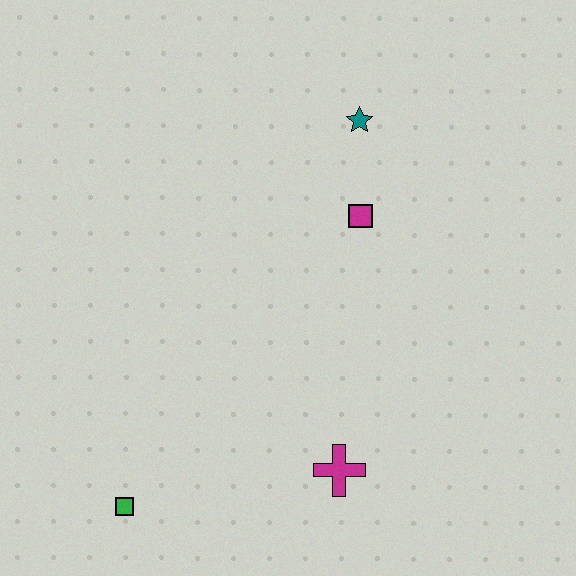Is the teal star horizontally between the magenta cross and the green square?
No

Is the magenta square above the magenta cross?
Yes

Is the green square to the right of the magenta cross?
No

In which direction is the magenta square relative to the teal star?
The magenta square is below the teal star.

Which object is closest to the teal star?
The magenta square is closest to the teal star.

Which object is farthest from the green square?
The teal star is farthest from the green square.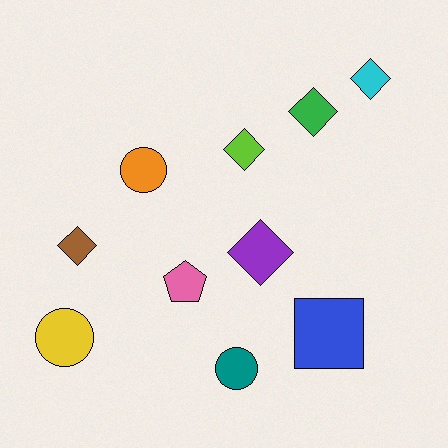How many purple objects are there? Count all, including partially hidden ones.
There is 1 purple object.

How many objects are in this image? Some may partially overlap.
There are 10 objects.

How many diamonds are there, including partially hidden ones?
There are 5 diamonds.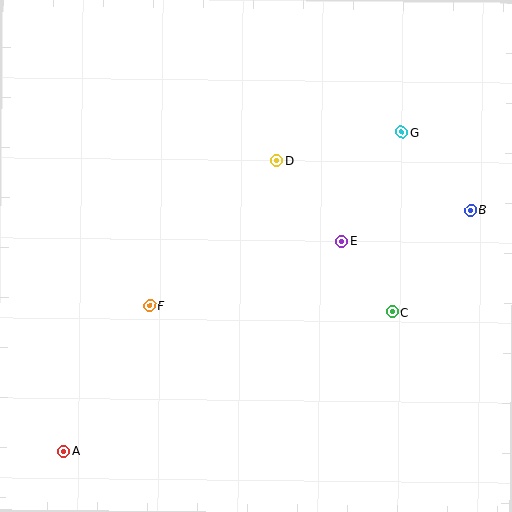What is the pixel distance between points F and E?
The distance between F and E is 203 pixels.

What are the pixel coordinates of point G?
Point G is at (402, 132).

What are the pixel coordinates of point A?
Point A is at (64, 451).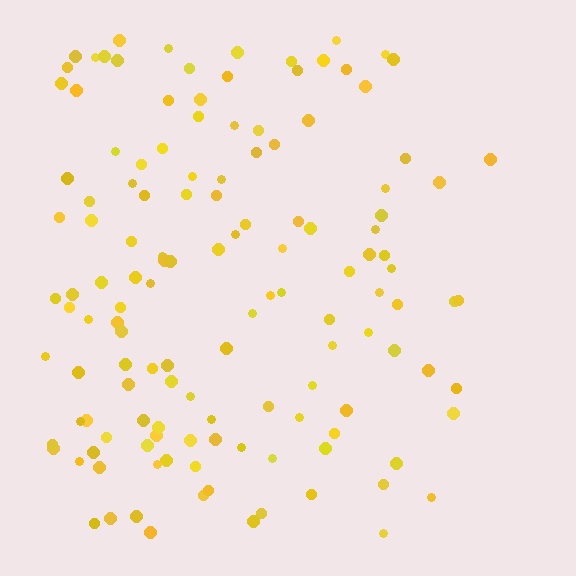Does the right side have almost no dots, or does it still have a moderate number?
Still a moderate number, just noticeably fewer than the left.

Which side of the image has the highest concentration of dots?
The left.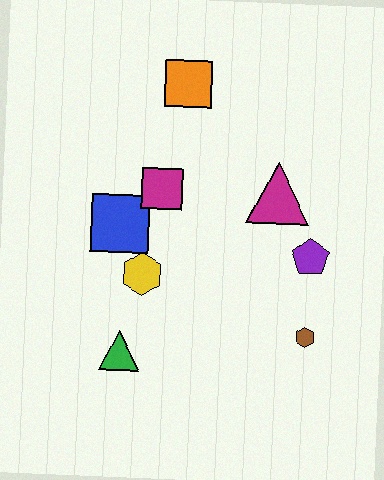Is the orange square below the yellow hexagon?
No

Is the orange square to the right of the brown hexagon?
No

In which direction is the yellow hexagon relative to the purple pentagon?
The yellow hexagon is to the left of the purple pentagon.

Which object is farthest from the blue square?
The brown hexagon is farthest from the blue square.